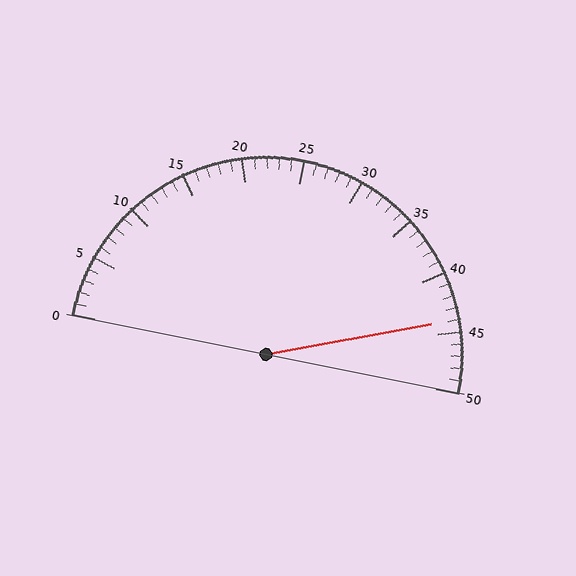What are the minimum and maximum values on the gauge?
The gauge ranges from 0 to 50.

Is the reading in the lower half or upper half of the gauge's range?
The reading is in the upper half of the range (0 to 50).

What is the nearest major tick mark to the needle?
The nearest major tick mark is 45.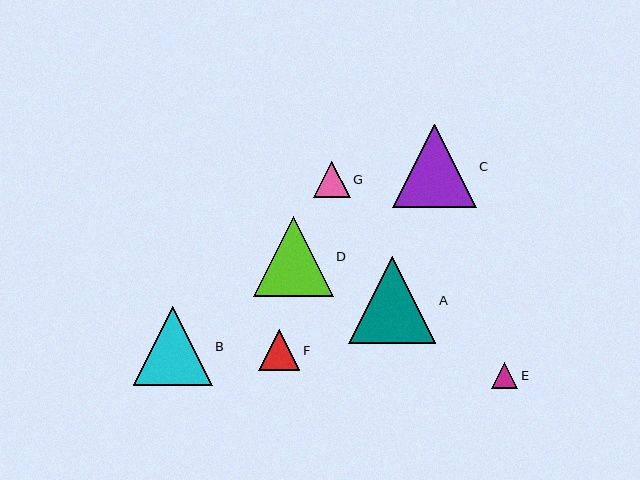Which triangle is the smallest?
Triangle E is the smallest with a size of approximately 27 pixels.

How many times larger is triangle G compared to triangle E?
Triangle G is approximately 1.4 times the size of triangle E.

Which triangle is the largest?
Triangle A is the largest with a size of approximately 87 pixels.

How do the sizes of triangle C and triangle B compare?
Triangle C and triangle B are approximately the same size.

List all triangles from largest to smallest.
From largest to smallest: A, C, D, B, F, G, E.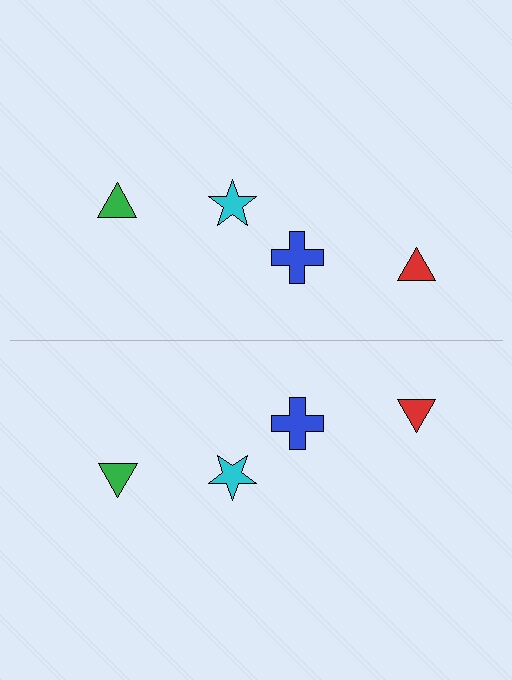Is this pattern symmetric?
Yes, this pattern has bilateral (reflection) symmetry.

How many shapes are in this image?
There are 8 shapes in this image.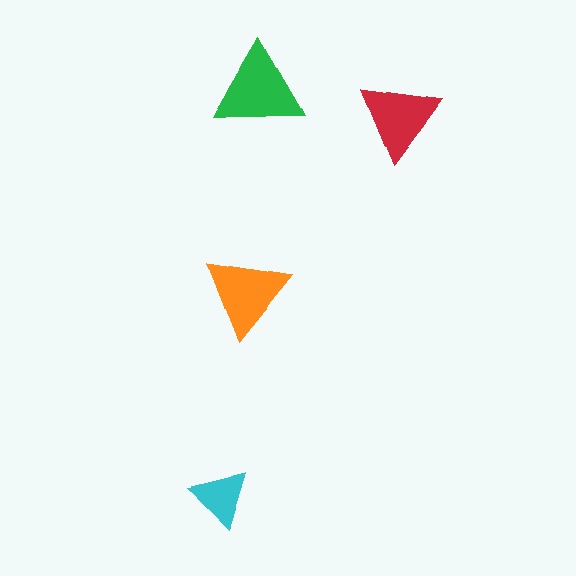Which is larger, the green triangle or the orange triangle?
The green one.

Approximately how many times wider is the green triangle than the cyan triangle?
About 1.5 times wider.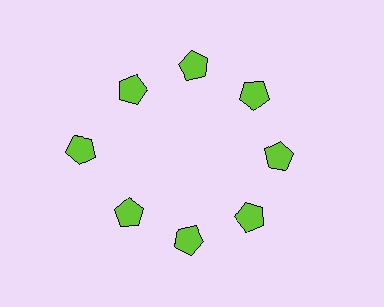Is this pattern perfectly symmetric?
No. The 8 lime pentagons are arranged in a ring, but one element near the 9 o'clock position is pushed outward from the center, breaking the 8-fold rotational symmetry.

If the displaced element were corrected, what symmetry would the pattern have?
It would have 8-fold rotational symmetry — the pattern would map onto itself every 45 degrees.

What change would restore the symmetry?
The symmetry would be restored by moving it inward, back onto the ring so that all 8 pentagons sit at equal angles and equal distance from the center.